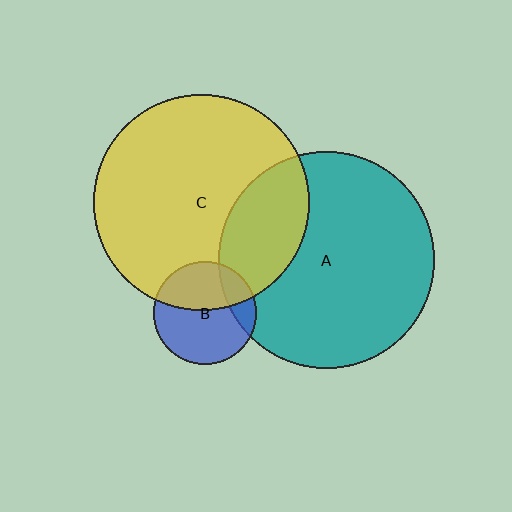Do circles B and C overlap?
Yes.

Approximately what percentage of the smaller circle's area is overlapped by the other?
Approximately 40%.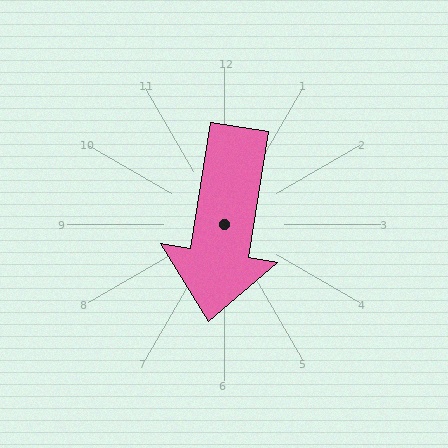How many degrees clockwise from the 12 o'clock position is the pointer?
Approximately 189 degrees.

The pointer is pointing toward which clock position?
Roughly 6 o'clock.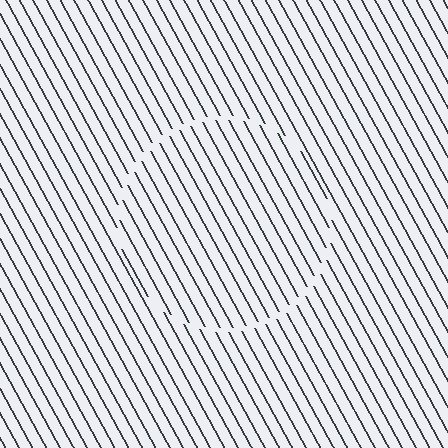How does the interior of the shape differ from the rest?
The interior of the shape contains the same grating, shifted by half a period — the contour is defined by the phase discontinuity where line-ends from the inner and outer gratings abut.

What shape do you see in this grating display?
An illusory circle. The interior of the shape contains the same grating, shifted by half a period — the contour is defined by the phase discontinuity where line-ends from the inner and outer gratings abut.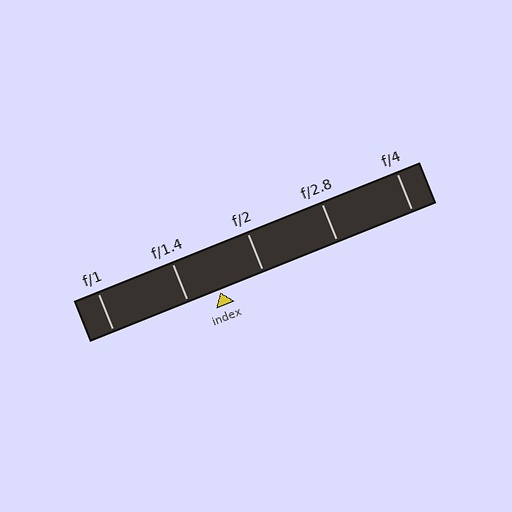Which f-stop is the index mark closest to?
The index mark is closest to f/1.4.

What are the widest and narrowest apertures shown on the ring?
The widest aperture shown is f/1 and the narrowest is f/4.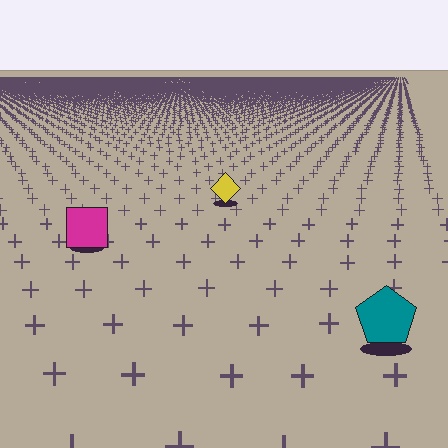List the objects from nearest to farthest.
From nearest to farthest: the teal pentagon, the magenta square, the yellow diamond.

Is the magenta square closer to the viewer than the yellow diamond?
Yes. The magenta square is closer — you can tell from the texture gradient: the ground texture is coarser near it.